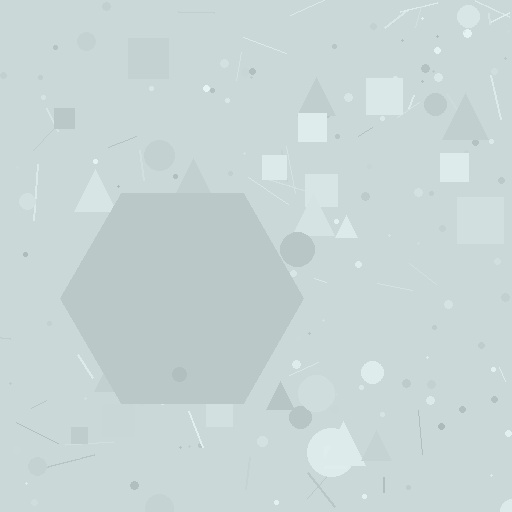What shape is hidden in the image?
A hexagon is hidden in the image.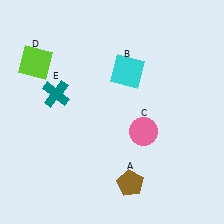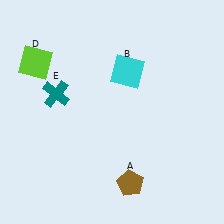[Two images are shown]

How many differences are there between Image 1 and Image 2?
There is 1 difference between the two images.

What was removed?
The pink circle (C) was removed in Image 2.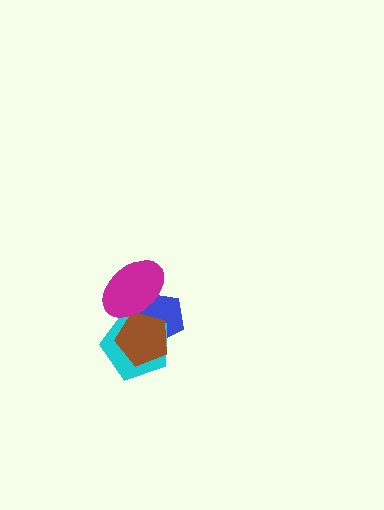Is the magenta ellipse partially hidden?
No, no other shape covers it.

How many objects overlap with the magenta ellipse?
3 objects overlap with the magenta ellipse.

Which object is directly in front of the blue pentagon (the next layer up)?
The cyan pentagon is directly in front of the blue pentagon.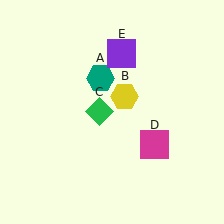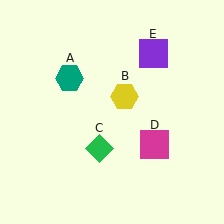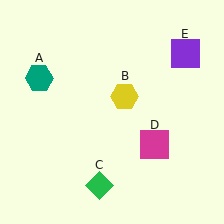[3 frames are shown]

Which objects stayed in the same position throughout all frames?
Yellow hexagon (object B) and magenta square (object D) remained stationary.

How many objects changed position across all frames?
3 objects changed position: teal hexagon (object A), green diamond (object C), purple square (object E).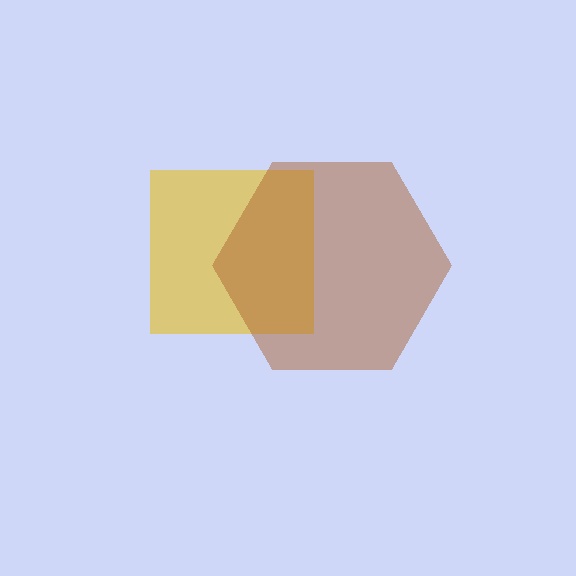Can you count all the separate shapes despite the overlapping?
Yes, there are 2 separate shapes.